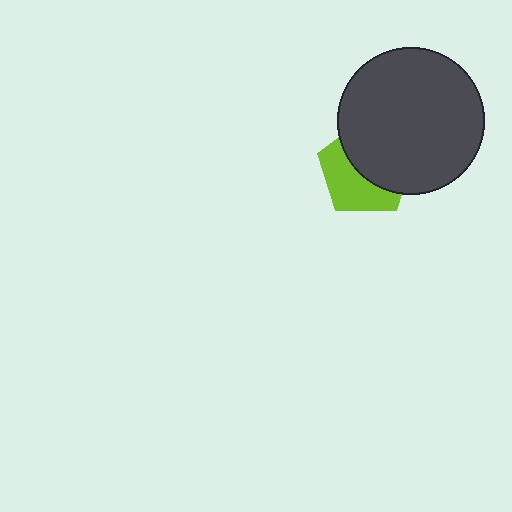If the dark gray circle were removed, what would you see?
You would see the complete lime pentagon.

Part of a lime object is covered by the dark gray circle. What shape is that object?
It is a pentagon.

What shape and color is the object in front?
The object in front is a dark gray circle.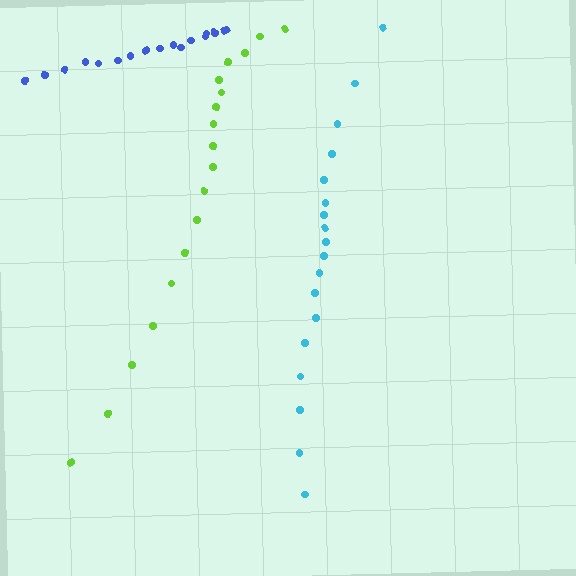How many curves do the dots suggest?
There are 3 distinct paths.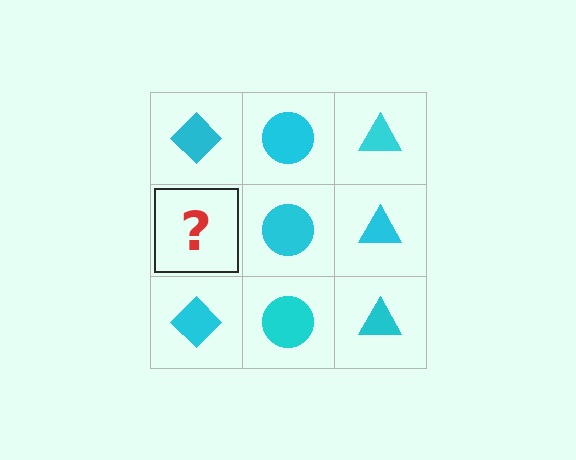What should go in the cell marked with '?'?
The missing cell should contain a cyan diamond.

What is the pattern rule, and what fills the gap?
The rule is that each column has a consistent shape. The gap should be filled with a cyan diamond.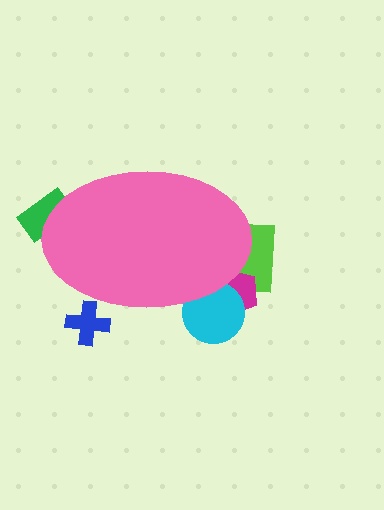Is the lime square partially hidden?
Yes, the lime square is partially hidden behind the pink ellipse.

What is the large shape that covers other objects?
A pink ellipse.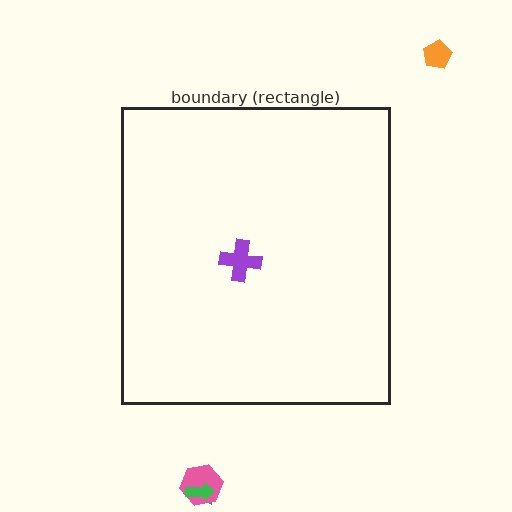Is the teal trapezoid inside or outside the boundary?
Outside.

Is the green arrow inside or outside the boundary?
Outside.